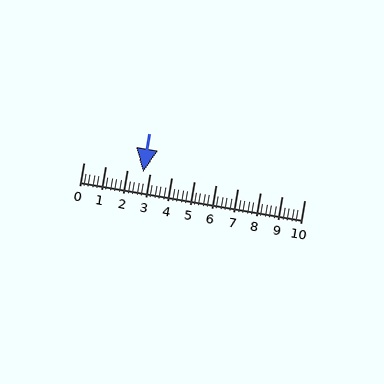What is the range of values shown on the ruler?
The ruler shows values from 0 to 10.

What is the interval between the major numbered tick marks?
The major tick marks are spaced 1 units apart.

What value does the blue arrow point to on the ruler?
The blue arrow points to approximately 2.7.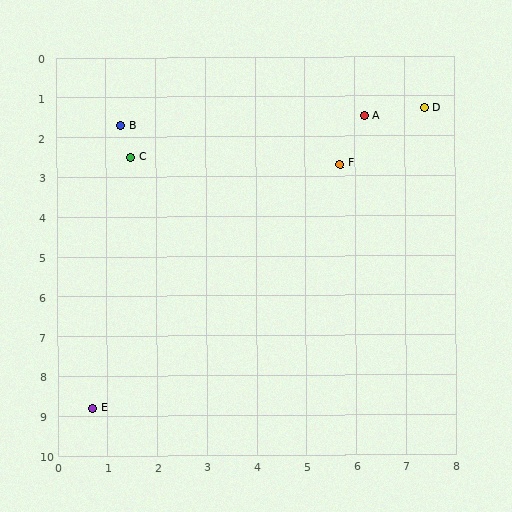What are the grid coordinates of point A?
Point A is at approximately (6.2, 1.5).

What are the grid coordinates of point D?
Point D is at approximately (7.4, 1.3).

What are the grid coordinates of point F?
Point F is at approximately (5.7, 2.7).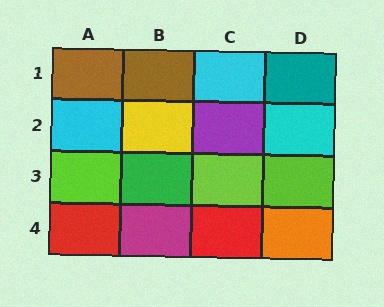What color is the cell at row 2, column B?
Yellow.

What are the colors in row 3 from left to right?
Lime, green, lime, lime.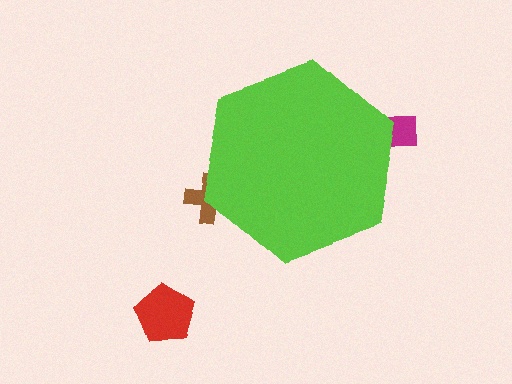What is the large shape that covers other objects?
A lime hexagon.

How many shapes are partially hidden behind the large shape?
2 shapes are partially hidden.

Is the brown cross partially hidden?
Yes, the brown cross is partially hidden behind the lime hexagon.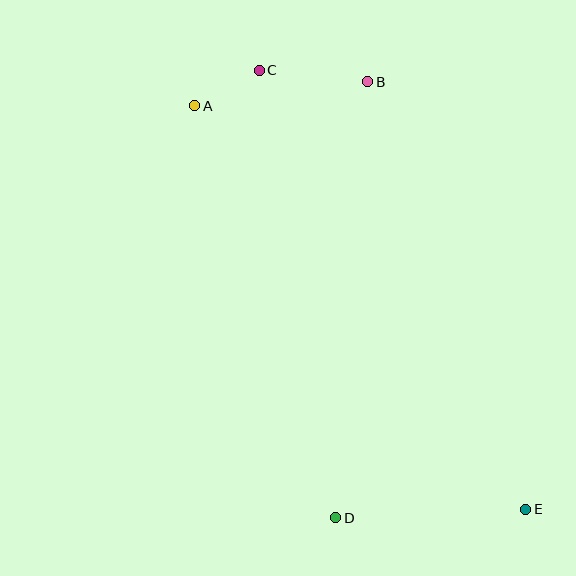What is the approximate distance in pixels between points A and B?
The distance between A and B is approximately 175 pixels.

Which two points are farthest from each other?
Points A and E are farthest from each other.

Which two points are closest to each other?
Points A and C are closest to each other.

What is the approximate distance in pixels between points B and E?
The distance between B and E is approximately 456 pixels.